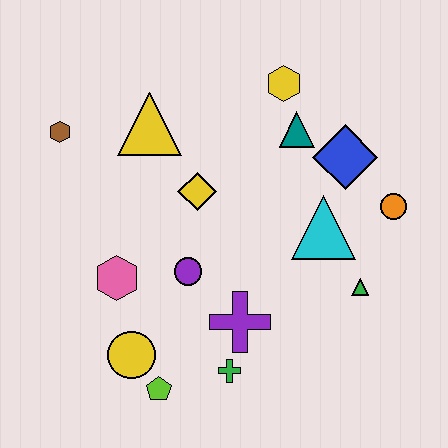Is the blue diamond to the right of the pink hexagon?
Yes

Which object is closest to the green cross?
The purple cross is closest to the green cross.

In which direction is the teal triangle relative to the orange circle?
The teal triangle is to the left of the orange circle.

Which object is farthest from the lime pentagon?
The yellow hexagon is farthest from the lime pentagon.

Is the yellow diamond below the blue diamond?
Yes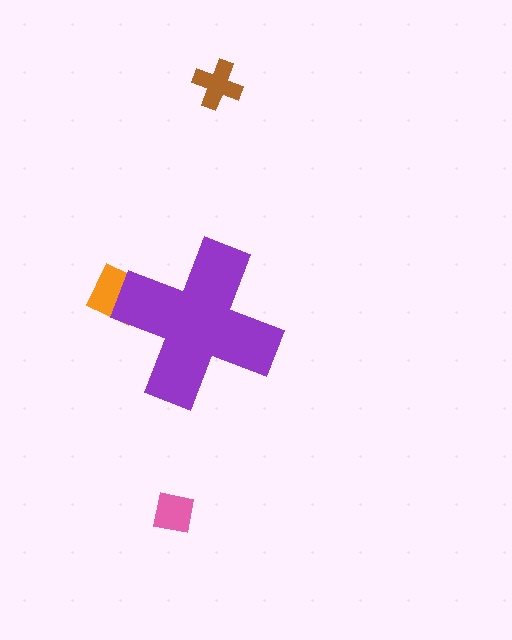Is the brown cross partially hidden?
No, the brown cross is fully visible.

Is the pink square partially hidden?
No, the pink square is fully visible.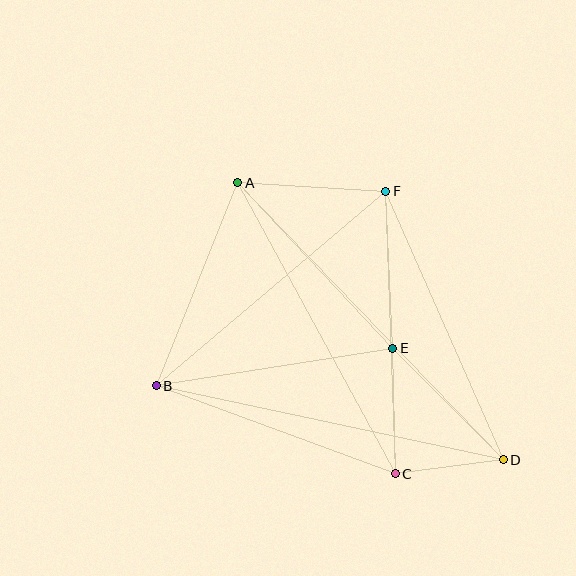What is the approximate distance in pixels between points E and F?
The distance between E and F is approximately 157 pixels.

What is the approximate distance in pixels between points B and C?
The distance between B and C is approximately 255 pixels.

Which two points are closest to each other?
Points C and D are closest to each other.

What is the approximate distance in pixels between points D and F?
The distance between D and F is approximately 293 pixels.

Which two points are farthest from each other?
Points A and D are farthest from each other.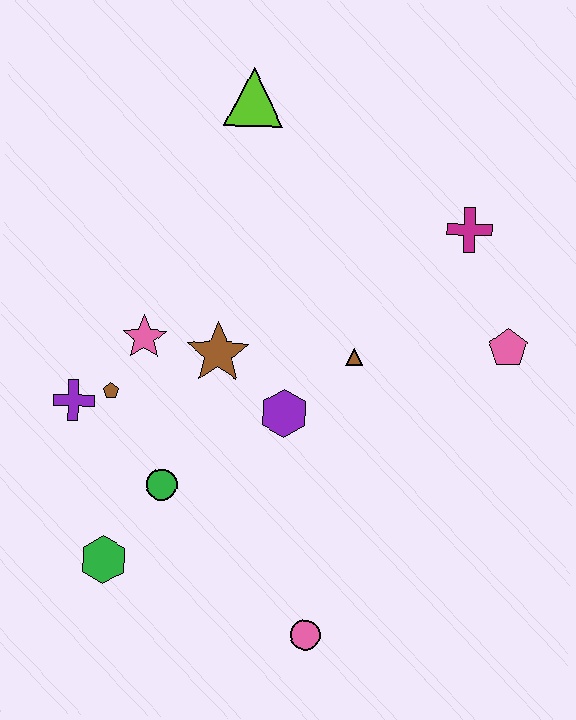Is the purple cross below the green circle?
No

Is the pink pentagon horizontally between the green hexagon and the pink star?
No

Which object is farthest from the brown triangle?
The green hexagon is farthest from the brown triangle.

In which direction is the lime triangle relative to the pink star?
The lime triangle is above the pink star.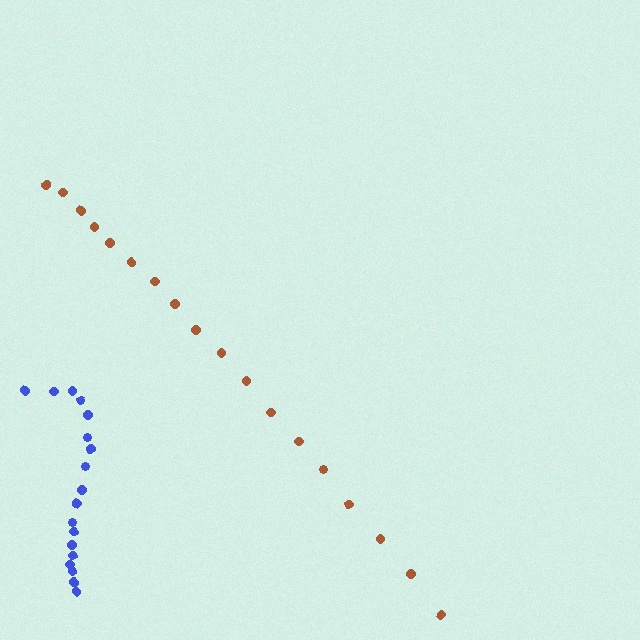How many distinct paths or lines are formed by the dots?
There are 2 distinct paths.